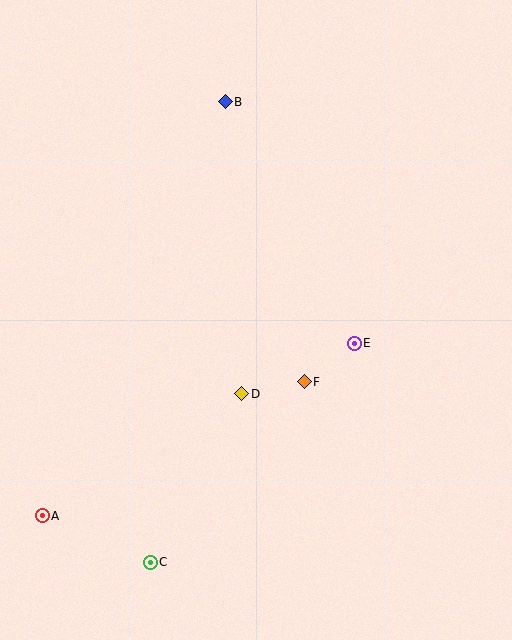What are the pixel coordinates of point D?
Point D is at (242, 394).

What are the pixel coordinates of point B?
Point B is at (225, 102).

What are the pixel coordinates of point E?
Point E is at (354, 343).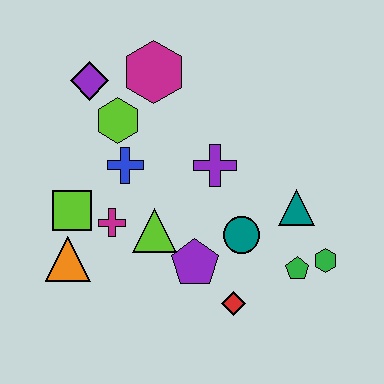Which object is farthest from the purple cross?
The orange triangle is farthest from the purple cross.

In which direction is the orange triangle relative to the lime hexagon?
The orange triangle is below the lime hexagon.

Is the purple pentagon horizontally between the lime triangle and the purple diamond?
No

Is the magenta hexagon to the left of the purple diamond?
No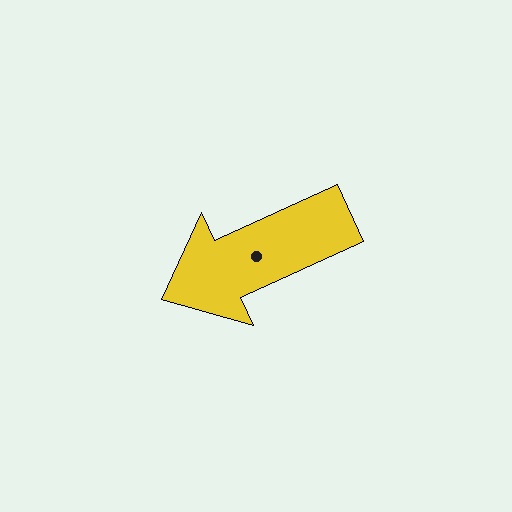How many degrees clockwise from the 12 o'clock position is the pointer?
Approximately 245 degrees.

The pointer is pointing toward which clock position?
Roughly 8 o'clock.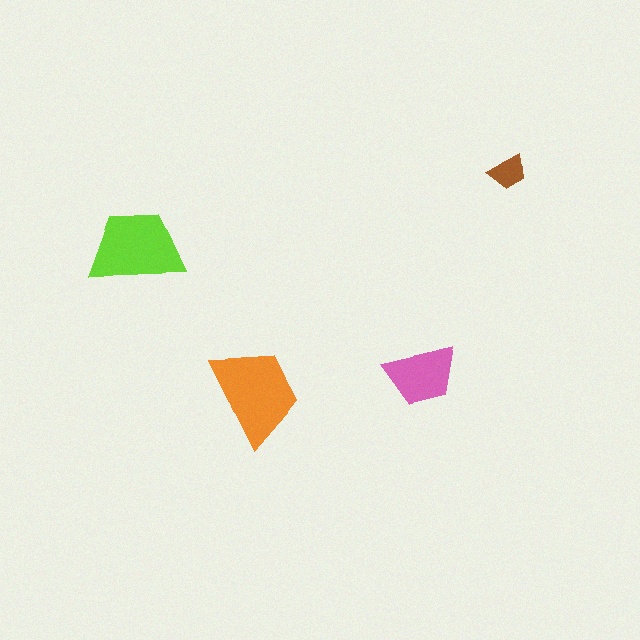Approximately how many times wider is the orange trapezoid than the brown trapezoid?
About 2.5 times wider.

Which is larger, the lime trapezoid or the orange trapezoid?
The orange one.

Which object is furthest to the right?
The brown trapezoid is rightmost.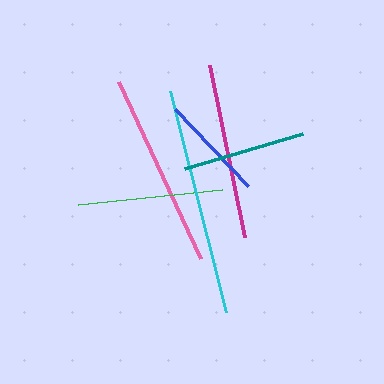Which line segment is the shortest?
The blue line is the shortest at approximately 106 pixels.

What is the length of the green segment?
The green segment is approximately 145 pixels long.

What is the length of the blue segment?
The blue segment is approximately 106 pixels long.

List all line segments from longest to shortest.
From longest to shortest: cyan, pink, magenta, green, teal, blue.